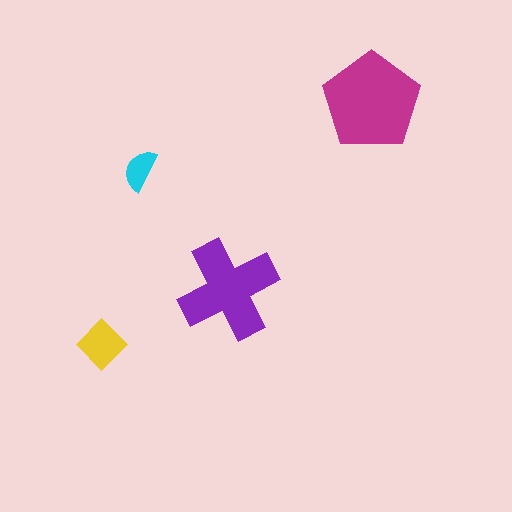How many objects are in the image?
There are 4 objects in the image.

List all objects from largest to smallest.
The magenta pentagon, the purple cross, the yellow diamond, the cyan semicircle.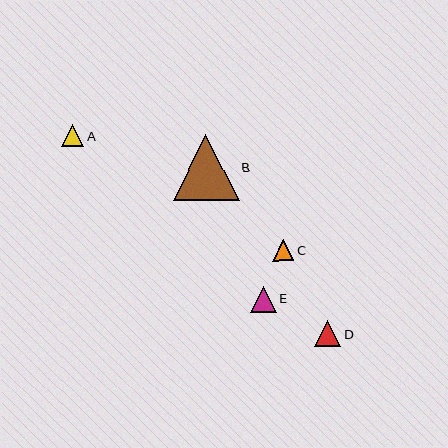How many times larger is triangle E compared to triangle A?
Triangle E is approximately 1.2 times the size of triangle A.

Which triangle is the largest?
Triangle B is the largest with a size of approximately 65 pixels.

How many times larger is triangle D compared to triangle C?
Triangle D is approximately 1.3 times the size of triangle C.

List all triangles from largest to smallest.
From largest to smallest: B, E, D, A, C.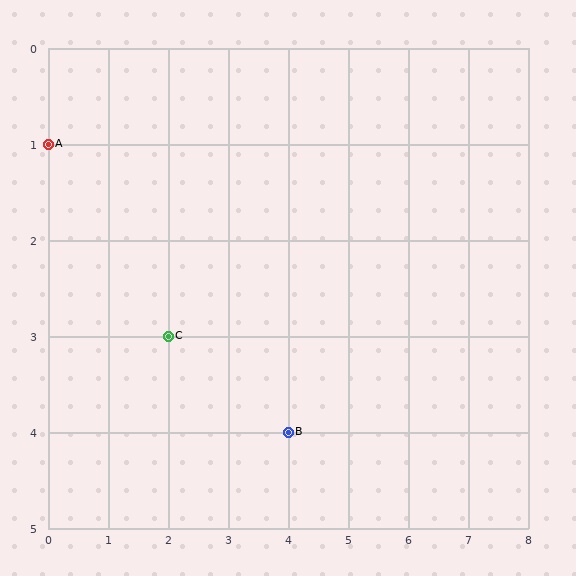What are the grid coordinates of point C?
Point C is at grid coordinates (2, 3).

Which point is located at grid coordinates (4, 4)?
Point B is at (4, 4).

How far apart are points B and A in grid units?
Points B and A are 4 columns and 3 rows apart (about 5.0 grid units diagonally).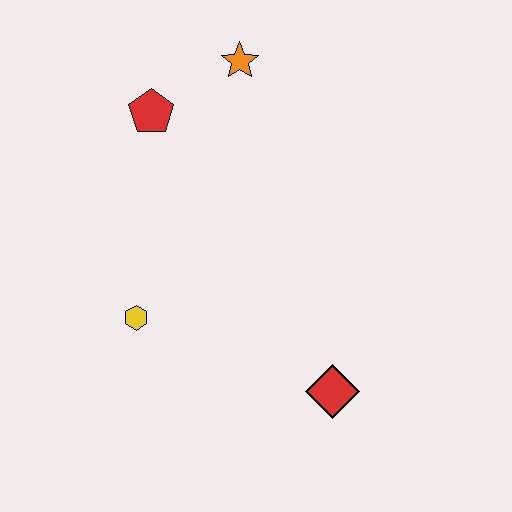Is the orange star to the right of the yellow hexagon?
Yes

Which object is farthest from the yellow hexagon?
The orange star is farthest from the yellow hexagon.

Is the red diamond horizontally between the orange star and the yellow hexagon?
No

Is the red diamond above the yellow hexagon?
No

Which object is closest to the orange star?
The red pentagon is closest to the orange star.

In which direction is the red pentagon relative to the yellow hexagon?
The red pentagon is above the yellow hexagon.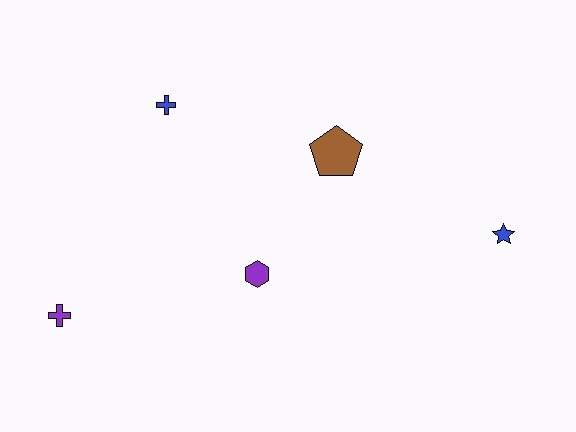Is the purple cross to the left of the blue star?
Yes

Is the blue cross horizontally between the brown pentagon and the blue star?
No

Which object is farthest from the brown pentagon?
The purple cross is farthest from the brown pentagon.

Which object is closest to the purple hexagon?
The brown pentagon is closest to the purple hexagon.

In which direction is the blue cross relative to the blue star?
The blue cross is to the left of the blue star.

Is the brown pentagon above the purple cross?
Yes